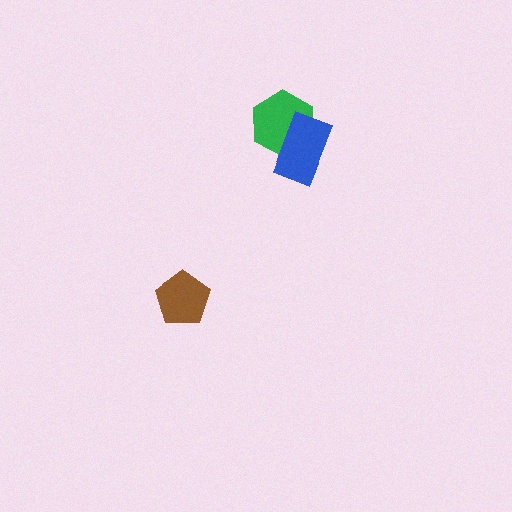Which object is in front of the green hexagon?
The blue rectangle is in front of the green hexagon.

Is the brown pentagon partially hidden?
No, no other shape covers it.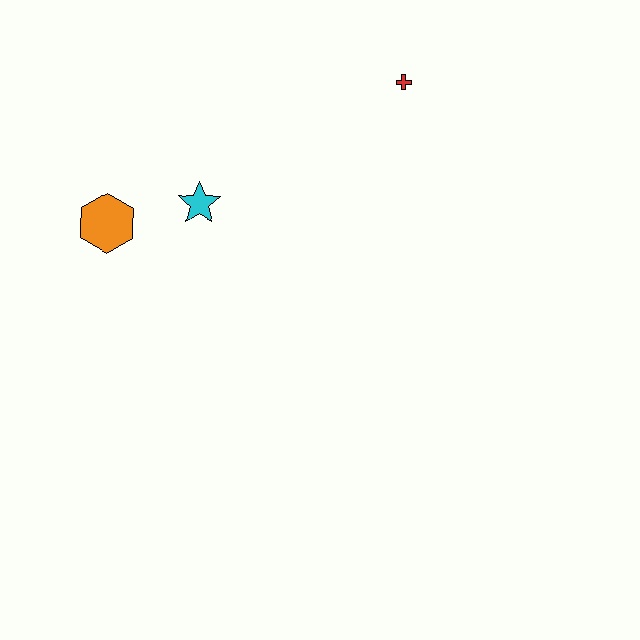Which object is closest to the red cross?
The cyan star is closest to the red cross.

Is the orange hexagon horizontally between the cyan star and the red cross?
No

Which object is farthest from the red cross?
The orange hexagon is farthest from the red cross.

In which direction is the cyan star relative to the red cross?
The cyan star is to the left of the red cross.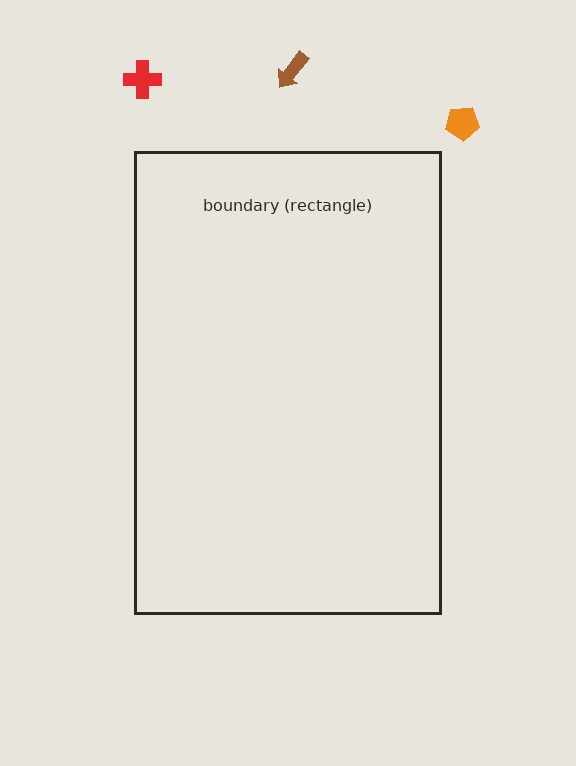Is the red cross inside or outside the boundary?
Outside.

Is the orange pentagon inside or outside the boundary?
Outside.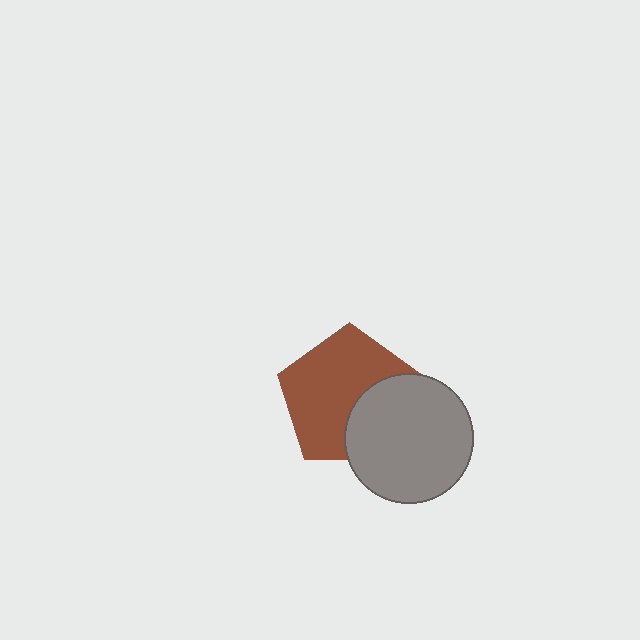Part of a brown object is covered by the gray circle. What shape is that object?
It is a pentagon.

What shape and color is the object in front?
The object in front is a gray circle.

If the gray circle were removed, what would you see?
You would see the complete brown pentagon.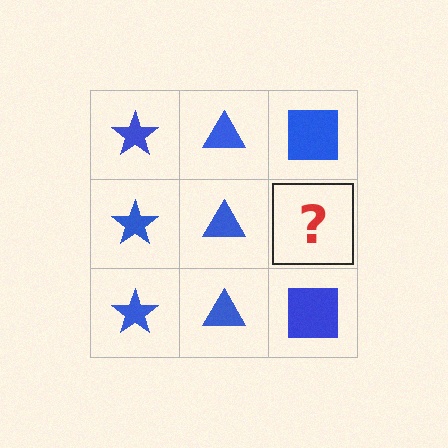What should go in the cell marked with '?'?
The missing cell should contain a blue square.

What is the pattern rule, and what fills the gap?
The rule is that each column has a consistent shape. The gap should be filled with a blue square.